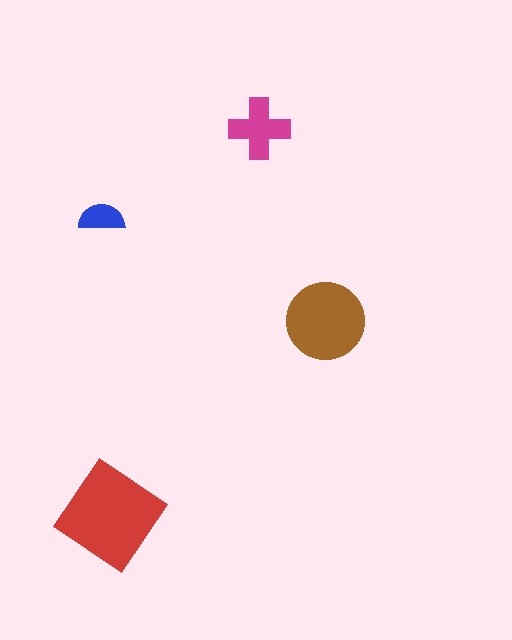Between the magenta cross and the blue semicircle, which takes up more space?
The magenta cross.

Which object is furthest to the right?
The brown circle is rightmost.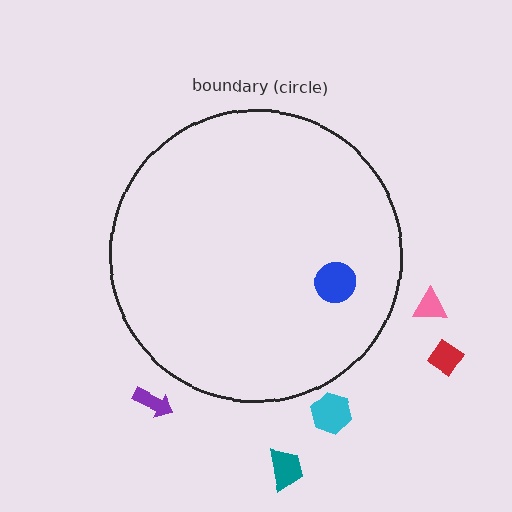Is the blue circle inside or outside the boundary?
Inside.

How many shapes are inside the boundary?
1 inside, 5 outside.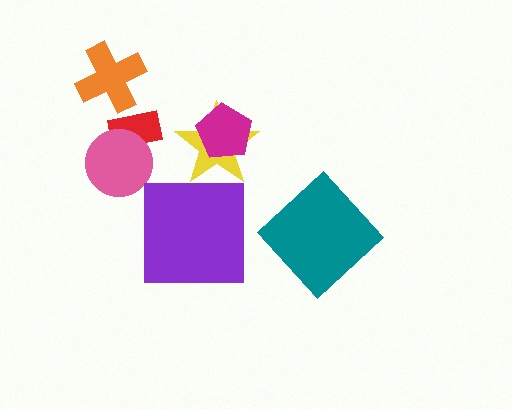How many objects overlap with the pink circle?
1 object overlaps with the pink circle.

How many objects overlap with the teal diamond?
0 objects overlap with the teal diamond.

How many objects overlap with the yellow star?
1 object overlaps with the yellow star.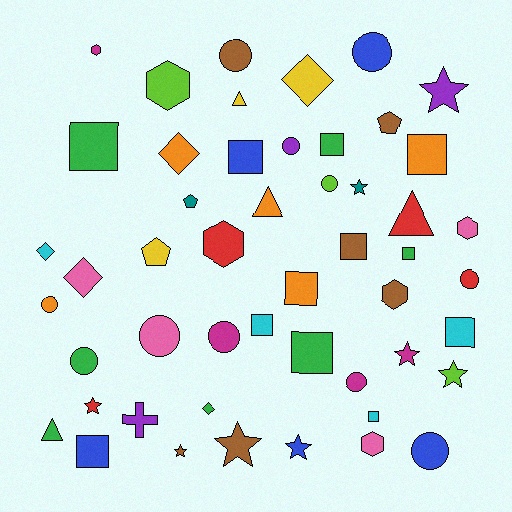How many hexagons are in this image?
There are 6 hexagons.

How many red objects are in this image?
There are 4 red objects.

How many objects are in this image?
There are 50 objects.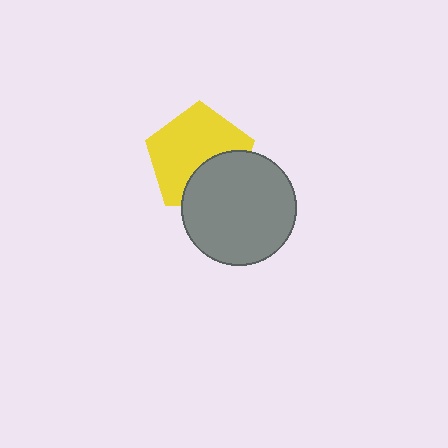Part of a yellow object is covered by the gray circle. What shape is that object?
It is a pentagon.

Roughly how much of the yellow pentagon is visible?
Most of it is visible (roughly 66%).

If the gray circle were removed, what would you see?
You would see the complete yellow pentagon.